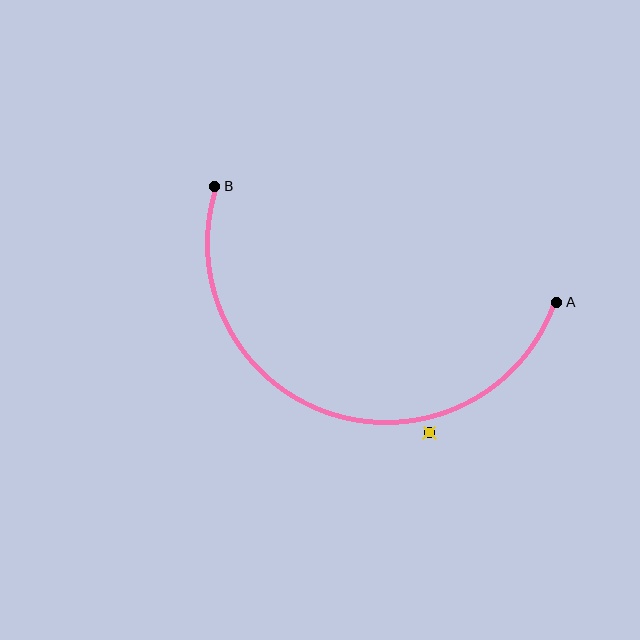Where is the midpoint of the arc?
The arc midpoint is the point on the curve farthest from the straight line joining A and B. It sits below that line.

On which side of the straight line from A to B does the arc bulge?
The arc bulges below the straight line connecting A and B.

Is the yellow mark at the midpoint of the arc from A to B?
No — the yellow mark does not lie on the arc at all. It sits slightly outside the curve.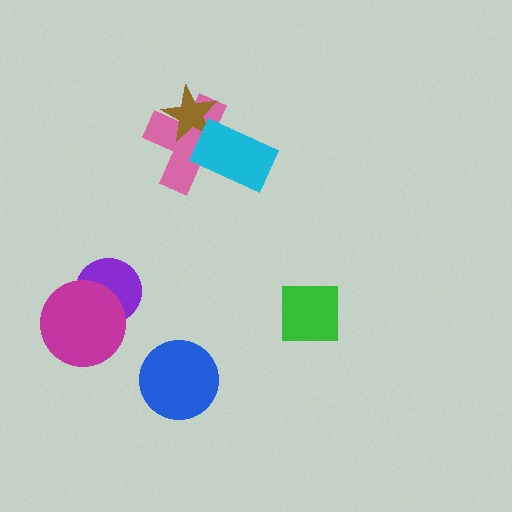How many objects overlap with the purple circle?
1 object overlaps with the purple circle.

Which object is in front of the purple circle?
The magenta circle is in front of the purple circle.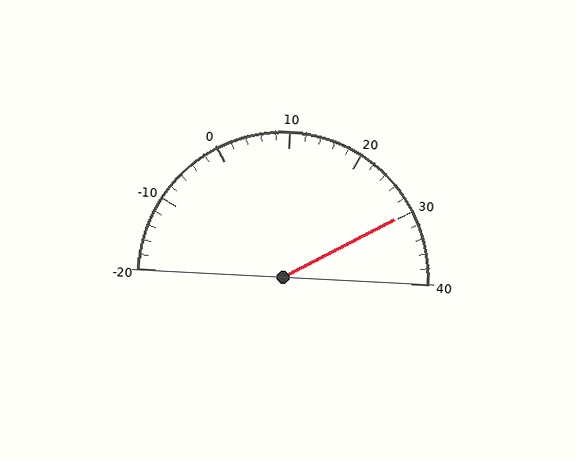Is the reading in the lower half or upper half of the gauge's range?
The reading is in the upper half of the range (-20 to 40).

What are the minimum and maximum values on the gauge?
The gauge ranges from -20 to 40.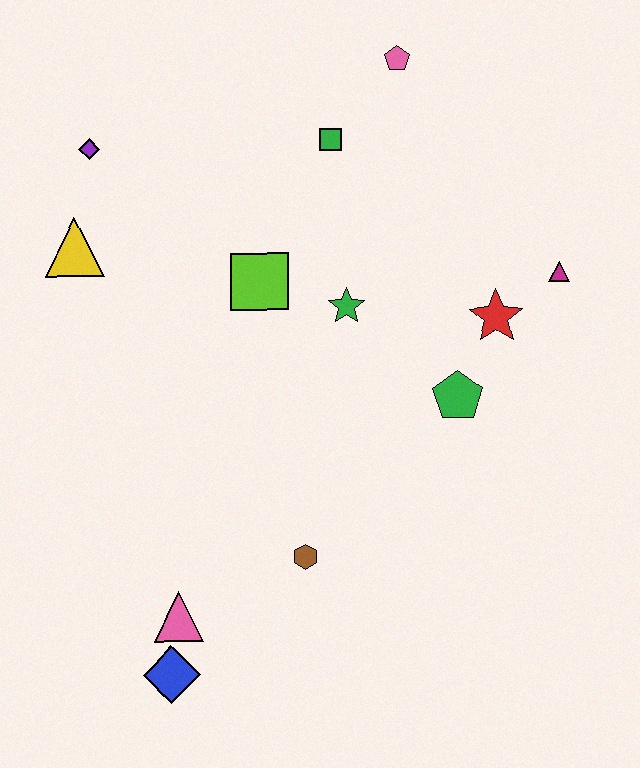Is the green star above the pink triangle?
Yes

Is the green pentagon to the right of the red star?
No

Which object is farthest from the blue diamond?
The pink pentagon is farthest from the blue diamond.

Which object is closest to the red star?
The magenta triangle is closest to the red star.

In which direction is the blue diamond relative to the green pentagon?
The blue diamond is to the left of the green pentagon.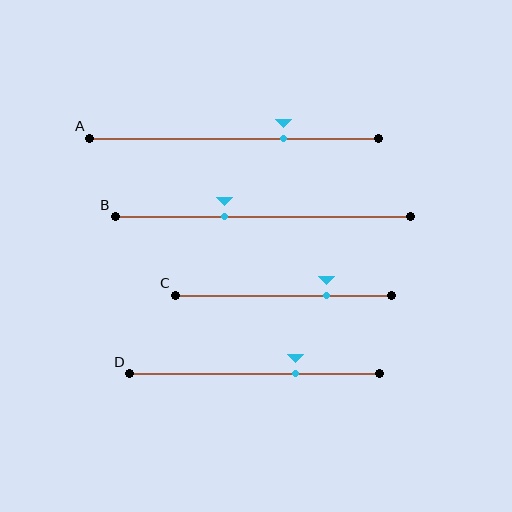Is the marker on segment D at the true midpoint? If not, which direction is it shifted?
No, the marker on segment D is shifted to the right by about 16% of the segment length.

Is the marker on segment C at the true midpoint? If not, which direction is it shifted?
No, the marker on segment C is shifted to the right by about 20% of the segment length.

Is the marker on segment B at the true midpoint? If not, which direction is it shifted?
No, the marker on segment B is shifted to the left by about 13% of the segment length.